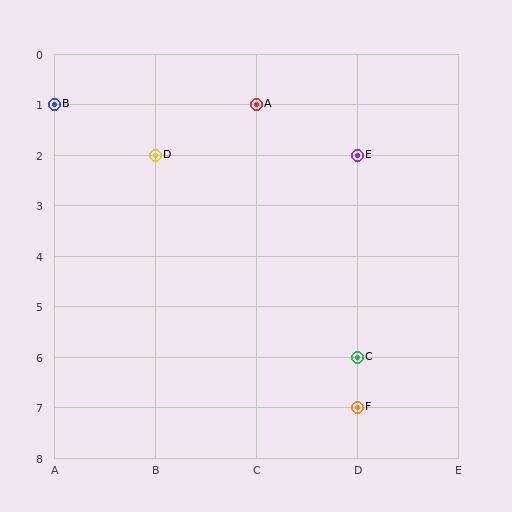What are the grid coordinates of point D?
Point D is at grid coordinates (B, 2).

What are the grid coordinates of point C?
Point C is at grid coordinates (D, 6).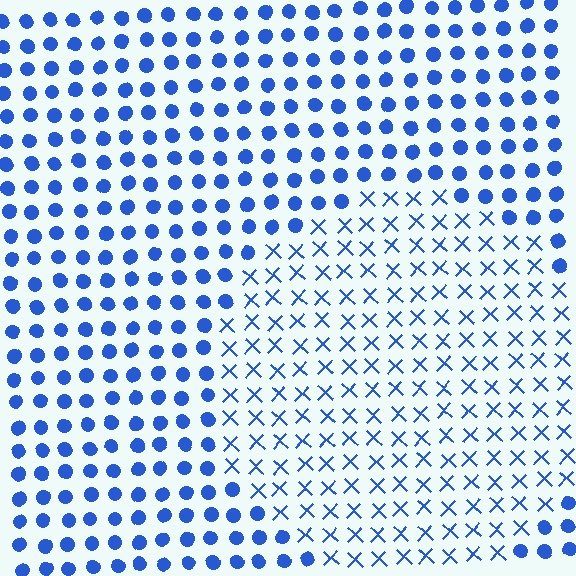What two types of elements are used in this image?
The image uses X marks inside the circle region and circles outside it.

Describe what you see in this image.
The image is filled with small blue elements arranged in a uniform grid. A circle-shaped region contains X marks, while the surrounding area contains circles. The boundary is defined purely by the change in element shape.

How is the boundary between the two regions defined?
The boundary is defined by a change in element shape: X marks inside vs. circles outside. All elements share the same color and spacing.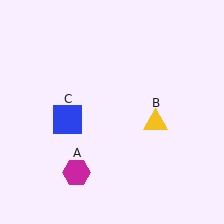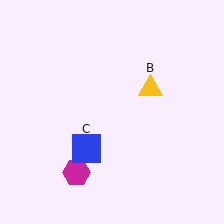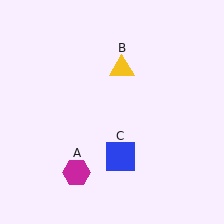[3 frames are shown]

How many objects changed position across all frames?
2 objects changed position: yellow triangle (object B), blue square (object C).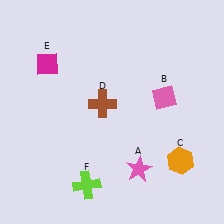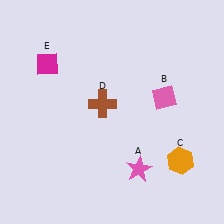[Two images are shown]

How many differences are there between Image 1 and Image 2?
There is 1 difference between the two images.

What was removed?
The lime cross (F) was removed in Image 2.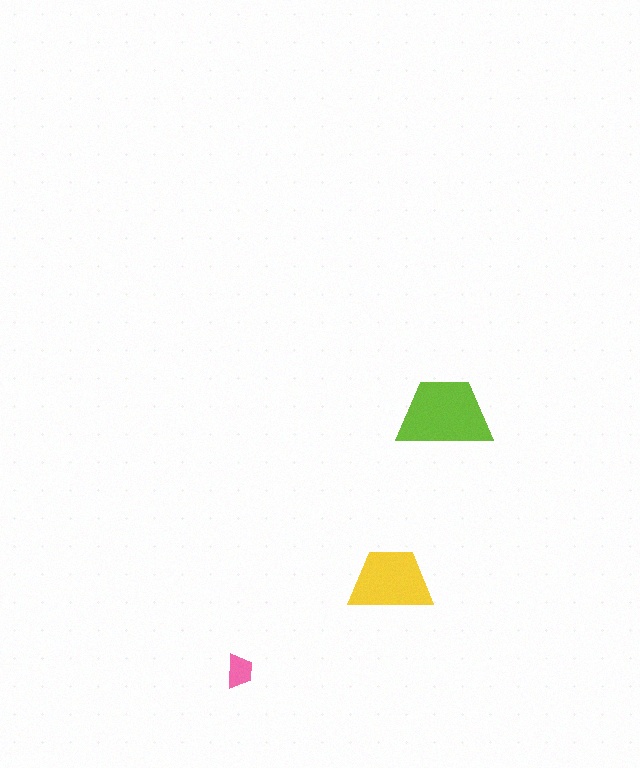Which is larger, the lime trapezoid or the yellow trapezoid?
The lime one.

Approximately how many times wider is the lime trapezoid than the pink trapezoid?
About 2.5 times wider.